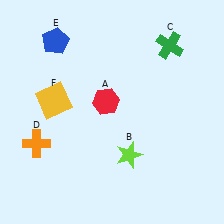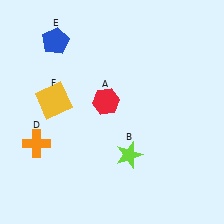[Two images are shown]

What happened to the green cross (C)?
The green cross (C) was removed in Image 2. It was in the top-right area of Image 1.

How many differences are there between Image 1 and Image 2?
There is 1 difference between the two images.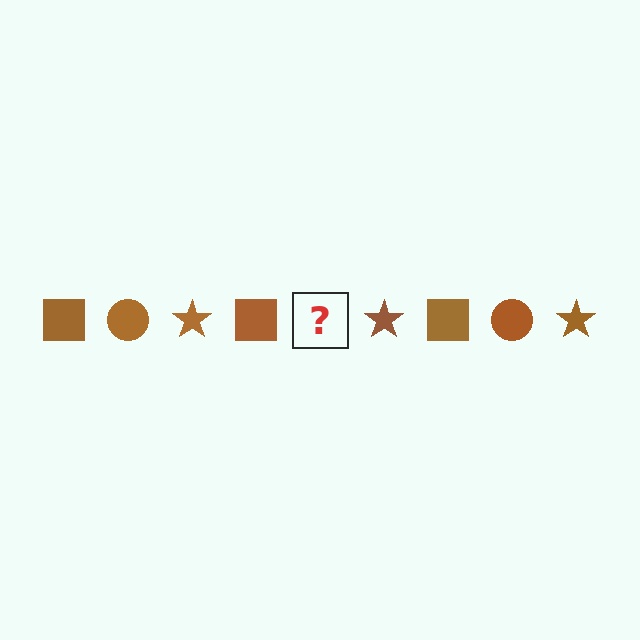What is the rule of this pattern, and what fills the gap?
The rule is that the pattern cycles through square, circle, star shapes in brown. The gap should be filled with a brown circle.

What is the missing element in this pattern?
The missing element is a brown circle.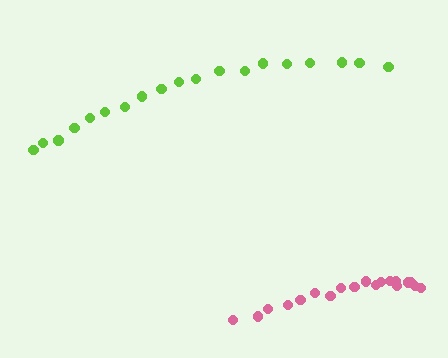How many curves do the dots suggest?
There are 2 distinct paths.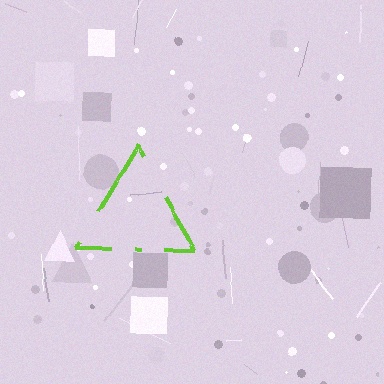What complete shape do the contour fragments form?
The contour fragments form a triangle.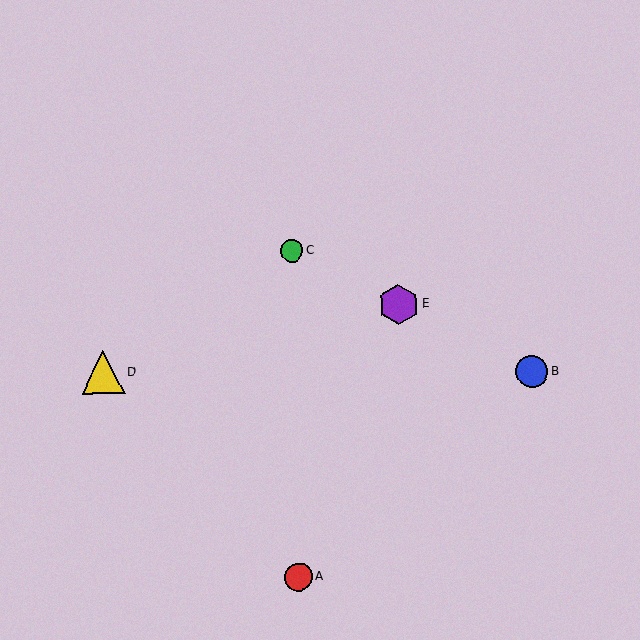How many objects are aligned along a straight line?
3 objects (B, C, E) are aligned along a straight line.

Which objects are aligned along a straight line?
Objects B, C, E are aligned along a straight line.